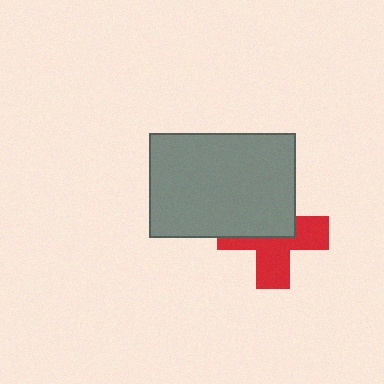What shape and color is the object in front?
The object in front is a gray rectangle.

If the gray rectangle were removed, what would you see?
You would see the complete red cross.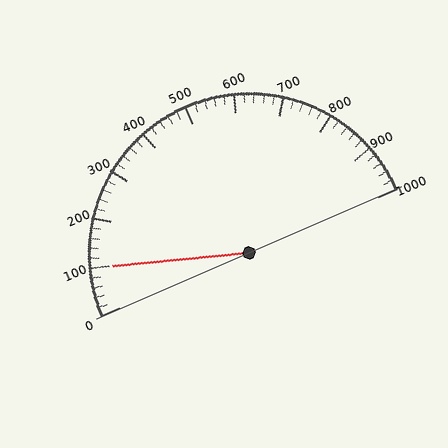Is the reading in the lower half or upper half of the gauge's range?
The reading is in the lower half of the range (0 to 1000).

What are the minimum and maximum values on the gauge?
The gauge ranges from 0 to 1000.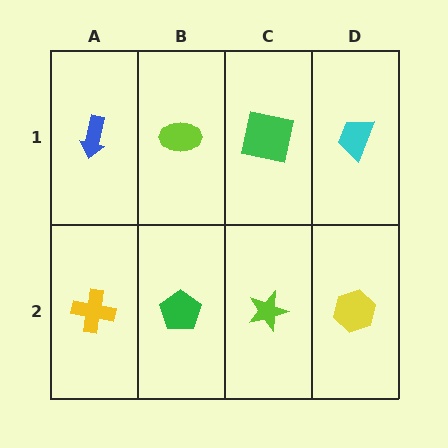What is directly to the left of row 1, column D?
A green square.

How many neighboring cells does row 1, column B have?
3.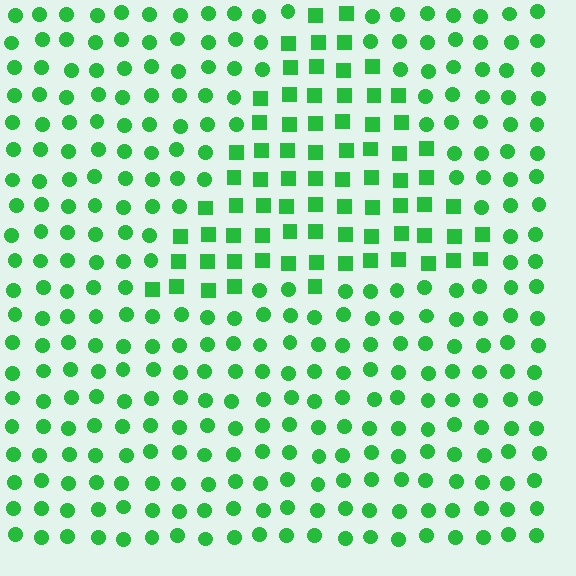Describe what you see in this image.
The image is filled with small green elements arranged in a uniform grid. A triangle-shaped region contains squares, while the surrounding area contains circles. The boundary is defined purely by the change in element shape.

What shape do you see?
I see a triangle.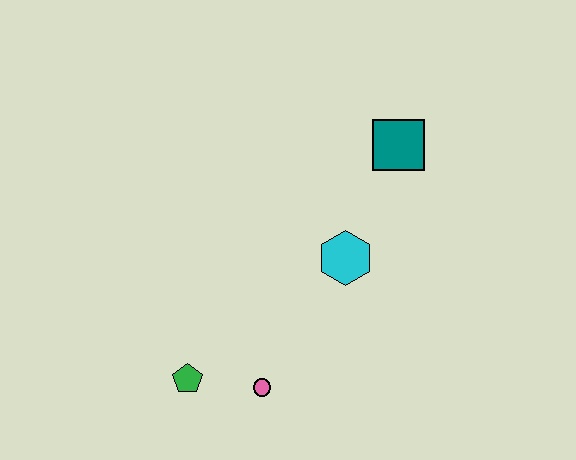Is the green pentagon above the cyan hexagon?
No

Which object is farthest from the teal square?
The green pentagon is farthest from the teal square.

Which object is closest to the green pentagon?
The pink circle is closest to the green pentagon.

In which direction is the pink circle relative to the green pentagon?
The pink circle is to the right of the green pentagon.